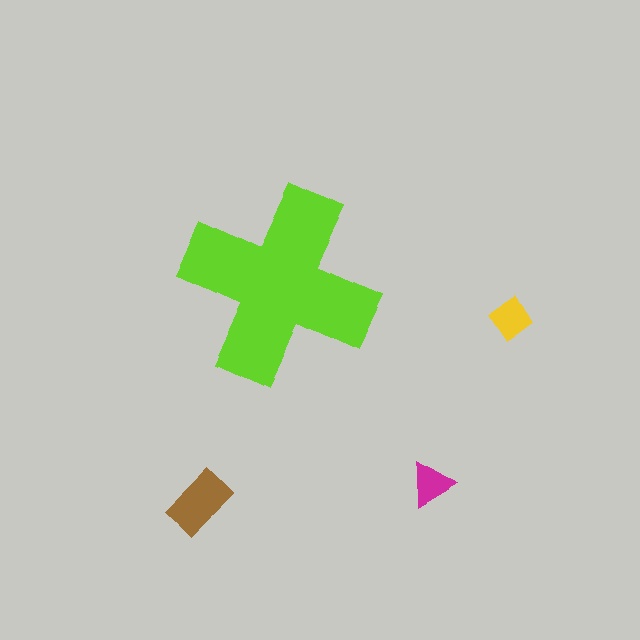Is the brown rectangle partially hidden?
No, the brown rectangle is fully visible.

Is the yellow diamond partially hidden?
No, the yellow diamond is fully visible.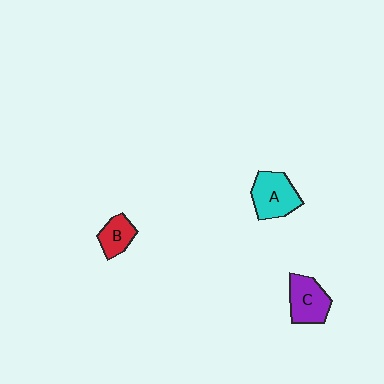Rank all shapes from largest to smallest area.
From largest to smallest: A (cyan), C (purple), B (red).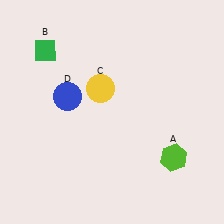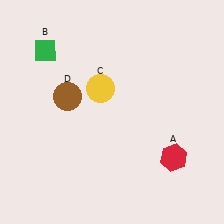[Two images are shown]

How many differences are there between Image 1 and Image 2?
There are 2 differences between the two images.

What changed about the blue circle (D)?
In Image 1, D is blue. In Image 2, it changed to brown.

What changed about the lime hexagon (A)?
In Image 1, A is lime. In Image 2, it changed to red.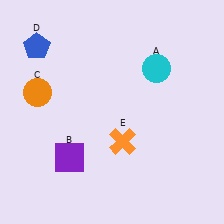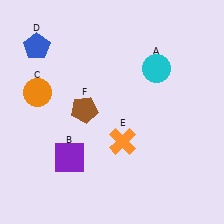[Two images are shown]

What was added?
A brown pentagon (F) was added in Image 2.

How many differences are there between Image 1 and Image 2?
There is 1 difference between the two images.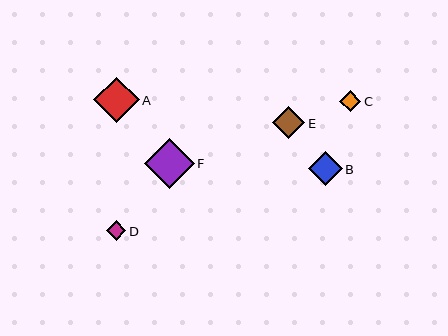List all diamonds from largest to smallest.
From largest to smallest: F, A, B, E, C, D.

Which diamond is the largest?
Diamond F is the largest with a size of approximately 49 pixels.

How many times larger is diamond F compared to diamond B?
Diamond F is approximately 1.5 times the size of diamond B.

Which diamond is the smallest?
Diamond D is the smallest with a size of approximately 20 pixels.